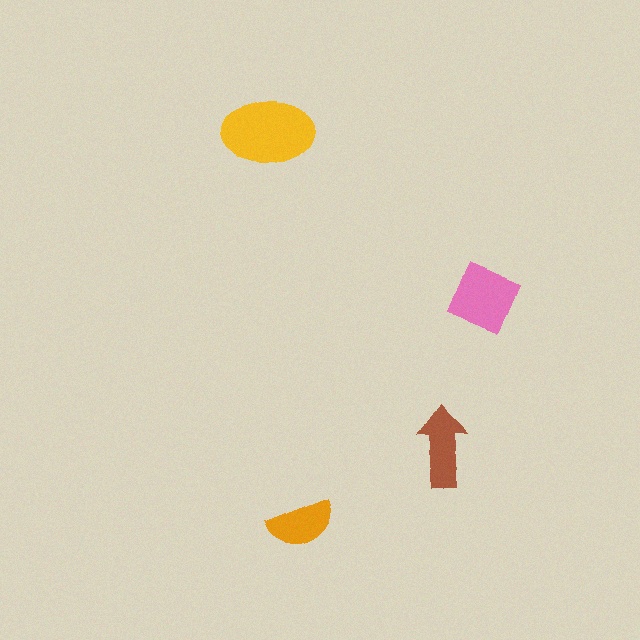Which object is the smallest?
The orange semicircle.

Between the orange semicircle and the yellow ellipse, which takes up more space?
The yellow ellipse.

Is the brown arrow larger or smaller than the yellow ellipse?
Smaller.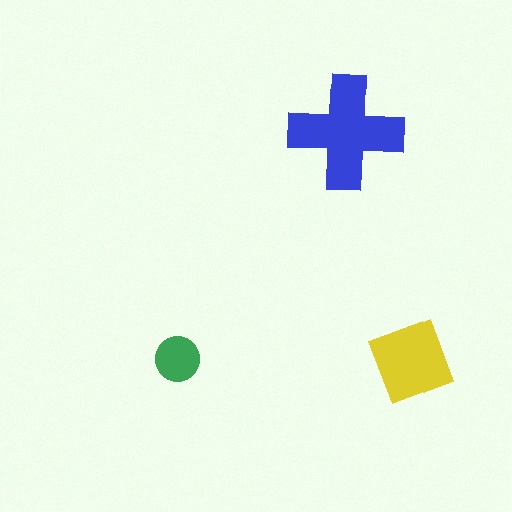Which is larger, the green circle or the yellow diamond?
The yellow diamond.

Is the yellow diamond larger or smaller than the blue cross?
Smaller.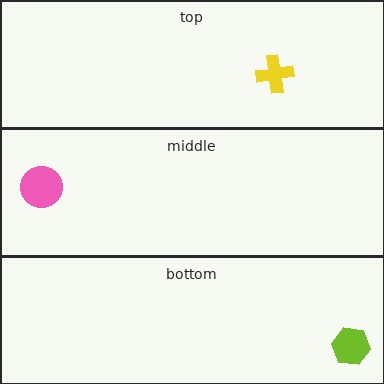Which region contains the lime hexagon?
The bottom region.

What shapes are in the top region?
The yellow cross.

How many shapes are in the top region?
1.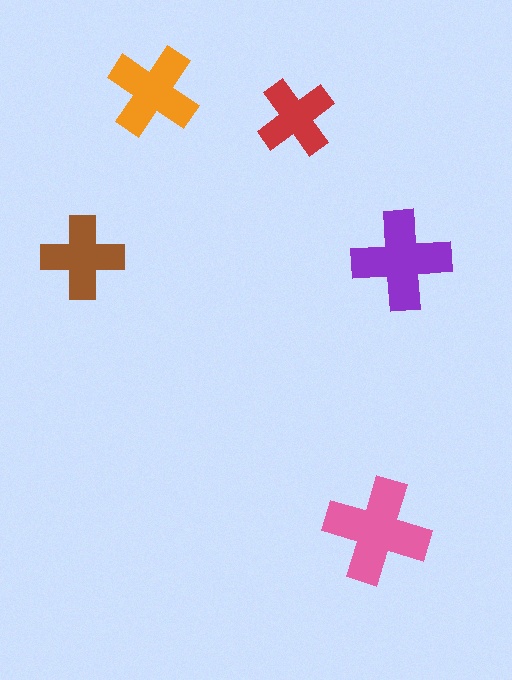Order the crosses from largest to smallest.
the pink one, the purple one, the orange one, the brown one, the red one.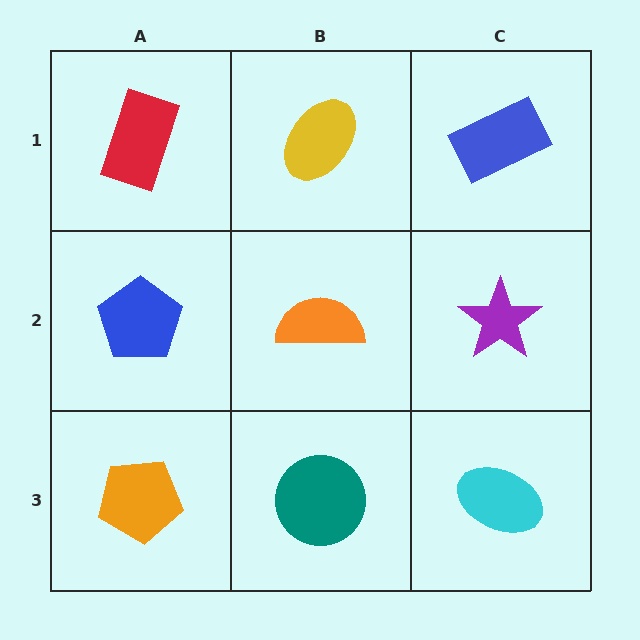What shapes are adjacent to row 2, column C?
A blue rectangle (row 1, column C), a cyan ellipse (row 3, column C), an orange semicircle (row 2, column B).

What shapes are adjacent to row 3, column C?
A purple star (row 2, column C), a teal circle (row 3, column B).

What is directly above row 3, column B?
An orange semicircle.